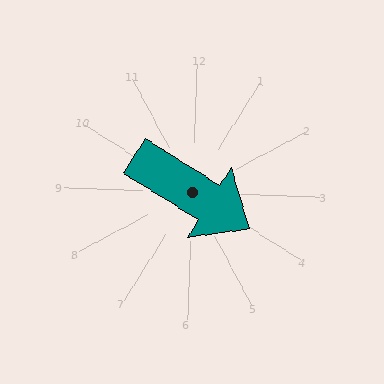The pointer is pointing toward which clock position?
Roughly 4 o'clock.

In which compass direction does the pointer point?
Southeast.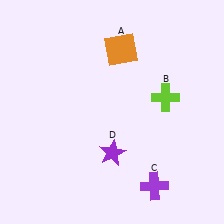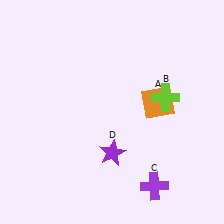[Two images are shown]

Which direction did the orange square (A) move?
The orange square (A) moved down.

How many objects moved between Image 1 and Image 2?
1 object moved between the two images.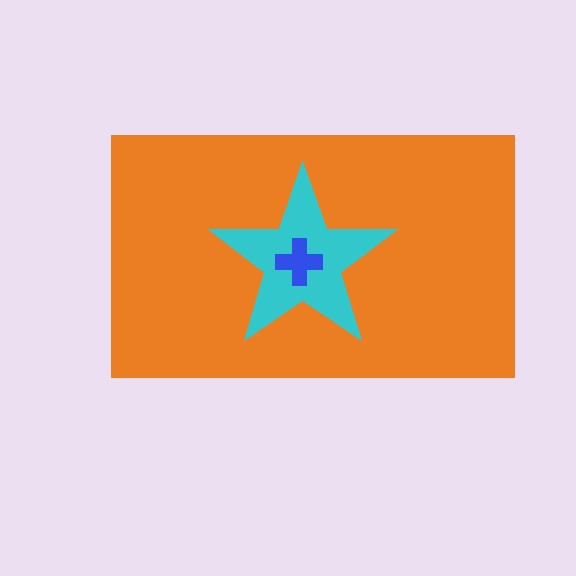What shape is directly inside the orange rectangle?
The cyan star.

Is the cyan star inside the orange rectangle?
Yes.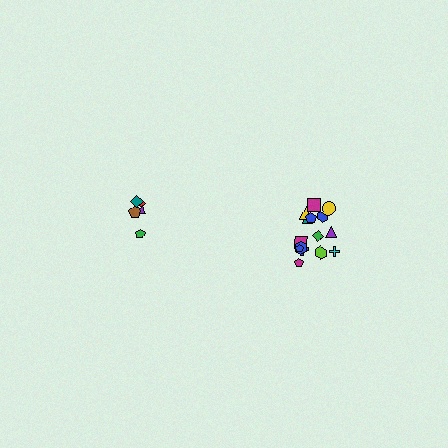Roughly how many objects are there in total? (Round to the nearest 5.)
Roughly 20 objects in total.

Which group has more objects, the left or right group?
The right group.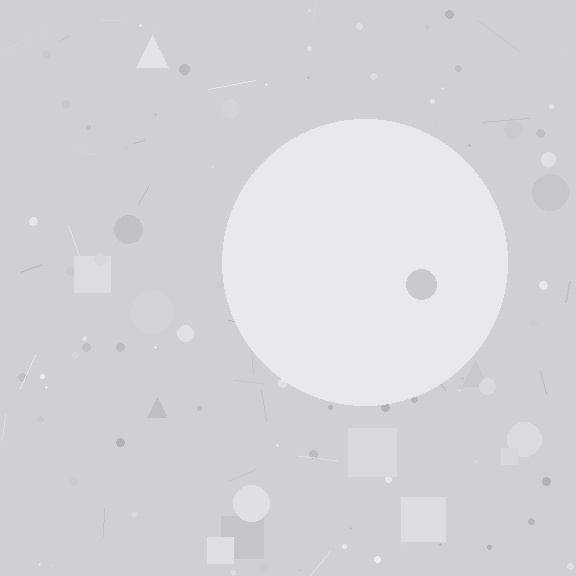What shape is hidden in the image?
A circle is hidden in the image.